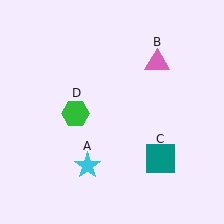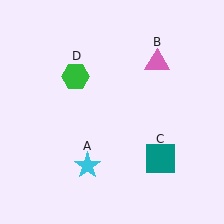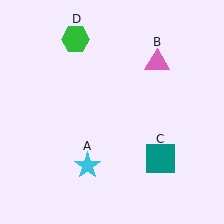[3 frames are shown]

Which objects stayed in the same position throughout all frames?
Cyan star (object A) and pink triangle (object B) and teal square (object C) remained stationary.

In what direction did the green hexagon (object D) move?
The green hexagon (object D) moved up.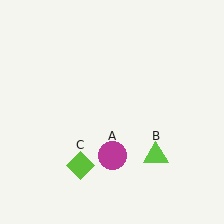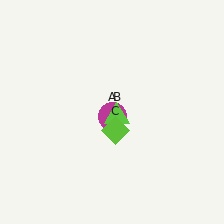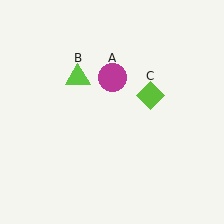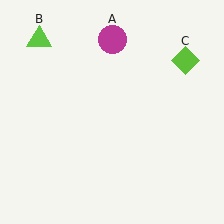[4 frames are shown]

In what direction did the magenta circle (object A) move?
The magenta circle (object A) moved up.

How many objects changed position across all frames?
3 objects changed position: magenta circle (object A), lime triangle (object B), lime diamond (object C).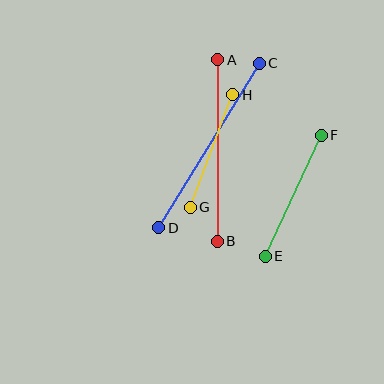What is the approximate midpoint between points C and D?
The midpoint is at approximately (209, 145) pixels.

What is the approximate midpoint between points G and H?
The midpoint is at approximately (211, 151) pixels.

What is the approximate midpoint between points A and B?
The midpoint is at approximately (217, 151) pixels.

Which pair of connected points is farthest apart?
Points C and D are farthest apart.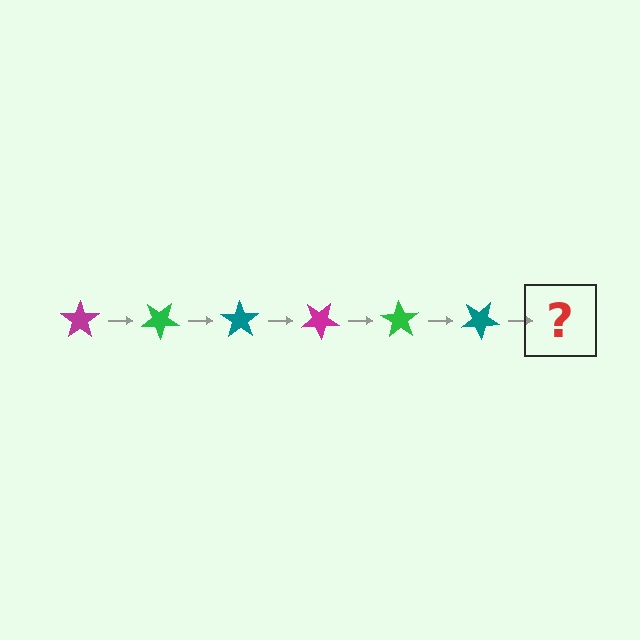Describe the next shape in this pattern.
It should be a magenta star, rotated 210 degrees from the start.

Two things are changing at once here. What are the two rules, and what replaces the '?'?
The two rules are that it rotates 35 degrees each step and the color cycles through magenta, green, and teal. The '?' should be a magenta star, rotated 210 degrees from the start.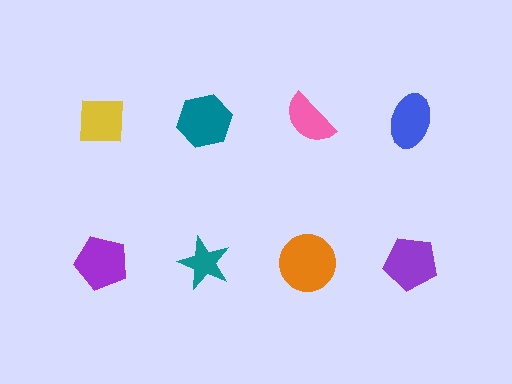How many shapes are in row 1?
4 shapes.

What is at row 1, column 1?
A yellow square.